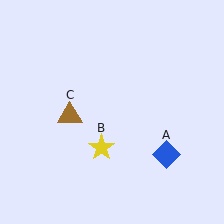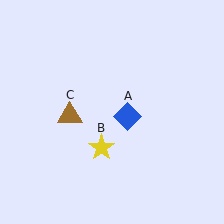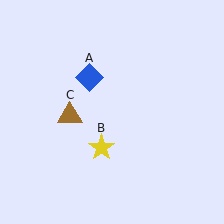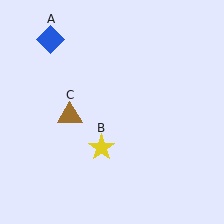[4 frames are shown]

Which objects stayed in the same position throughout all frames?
Yellow star (object B) and brown triangle (object C) remained stationary.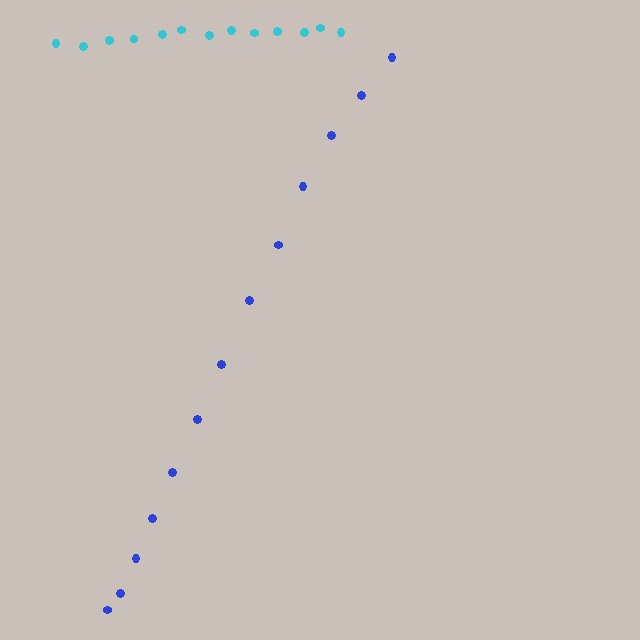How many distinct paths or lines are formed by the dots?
There are 2 distinct paths.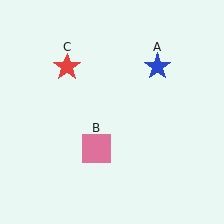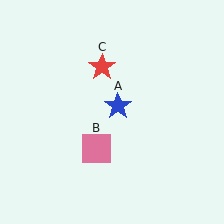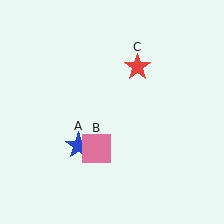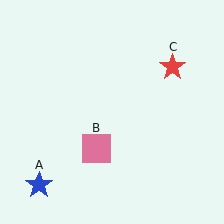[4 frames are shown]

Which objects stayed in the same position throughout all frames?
Pink square (object B) remained stationary.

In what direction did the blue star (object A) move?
The blue star (object A) moved down and to the left.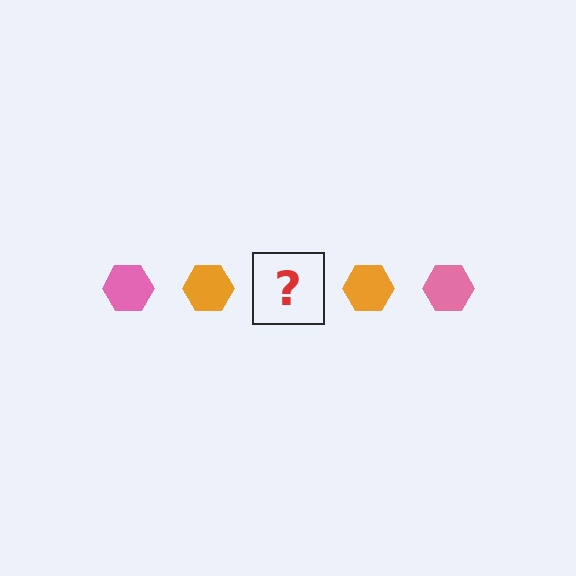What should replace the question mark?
The question mark should be replaced with a pink hexagon.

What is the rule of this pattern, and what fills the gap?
The rule is that the pattern cycles through pink, orange hexagons. The gap should be filled with a pink hexagon.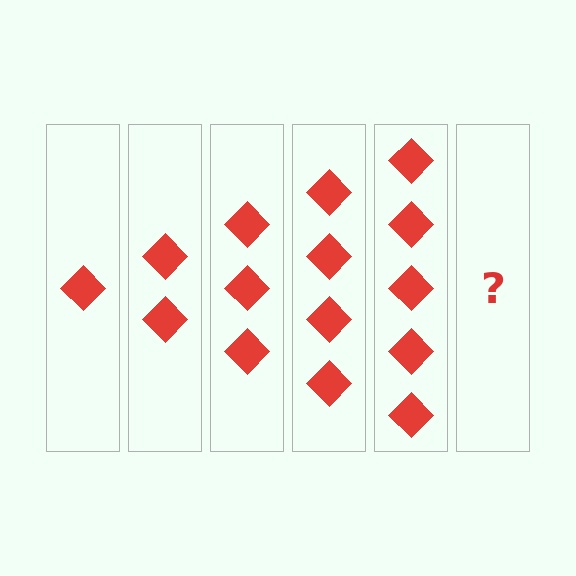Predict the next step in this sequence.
The next step is 6 diamonds.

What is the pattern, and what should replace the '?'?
The pattern is that each step adds one more diamond. The '?' should be 6 diamonds.